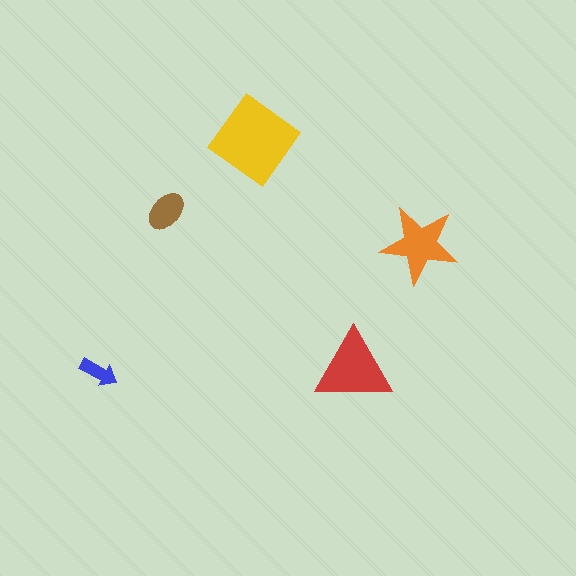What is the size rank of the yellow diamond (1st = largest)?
1st.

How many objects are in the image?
There are 5 objects in the image.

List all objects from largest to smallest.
The yellow diamond, the red triangle, the orange star, the brown ellipse, the blue arrow.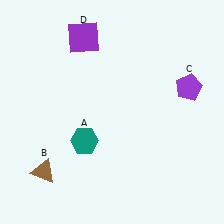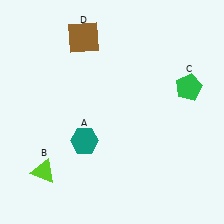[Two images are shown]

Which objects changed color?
B changed from brown to lime. C changed from purple to green. D changed from purple to brown.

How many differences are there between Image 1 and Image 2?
There are 3 differences between the two images.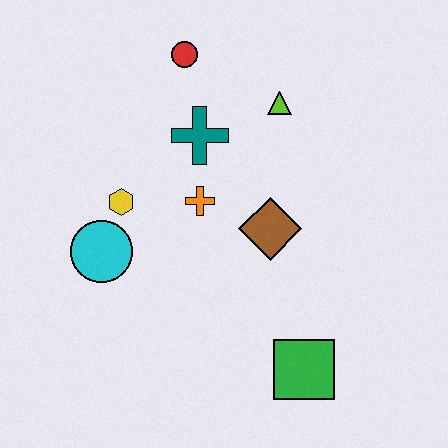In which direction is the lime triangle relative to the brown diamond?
The lime triangle is above the brown diamond.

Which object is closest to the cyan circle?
The yellow hexagon is closest to the cyan circle.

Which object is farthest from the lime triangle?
The green square is farthest from the lime triangle.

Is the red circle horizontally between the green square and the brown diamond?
No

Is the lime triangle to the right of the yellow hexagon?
Yes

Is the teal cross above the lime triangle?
No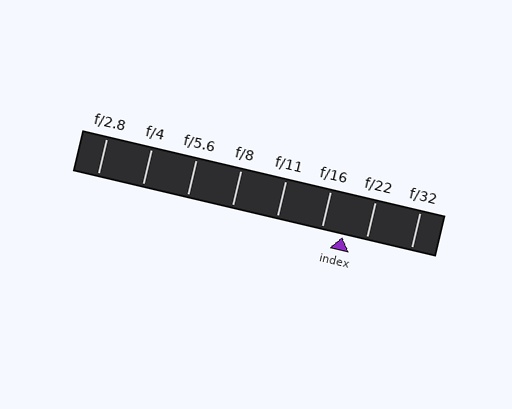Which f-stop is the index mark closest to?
The index mark is closest to f/16.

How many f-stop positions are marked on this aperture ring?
There are 8 f-stop positions marked.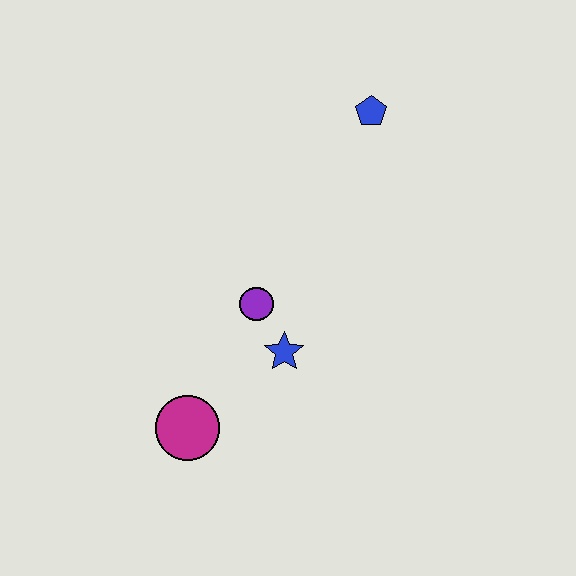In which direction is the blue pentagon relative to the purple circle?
The blue pentagon is above the purple circle.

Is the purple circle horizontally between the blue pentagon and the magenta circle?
Yes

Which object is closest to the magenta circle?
The blue star is closest to the magenta circle.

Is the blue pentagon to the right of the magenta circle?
Yes